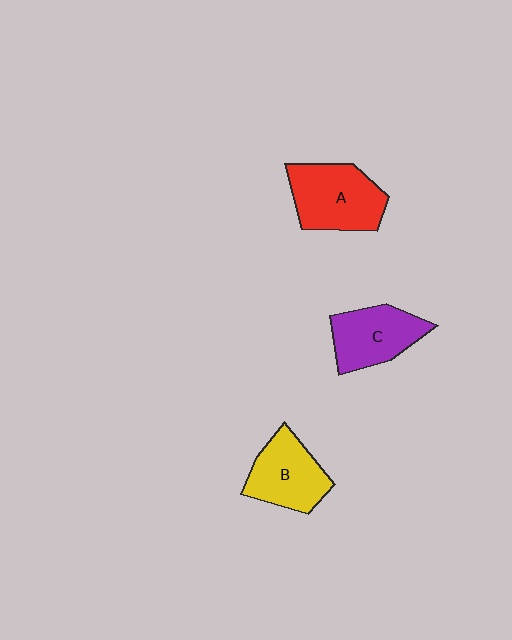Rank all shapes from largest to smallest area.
From largest to smallest: A (red), B (yellow), C (purple).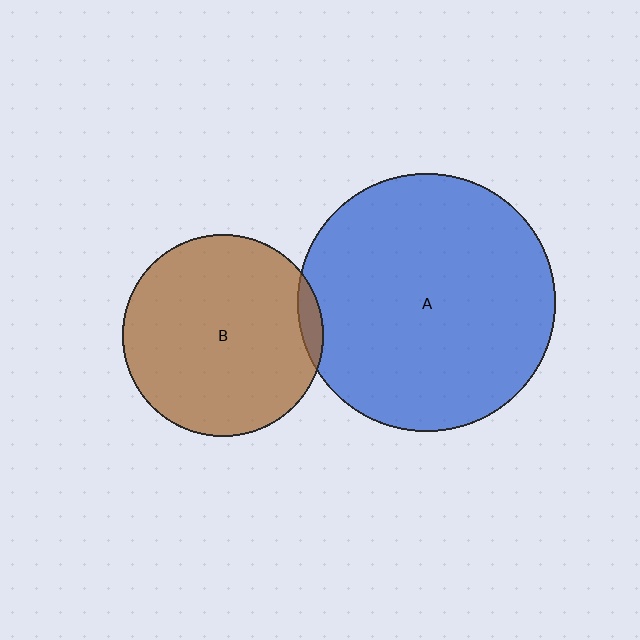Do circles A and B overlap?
Yes.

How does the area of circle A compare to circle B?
Approximately 1.6 times.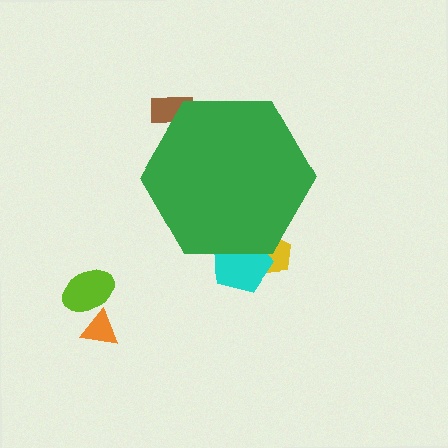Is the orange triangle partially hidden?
No, the orange triangle is fully visible.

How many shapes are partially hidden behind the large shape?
3 shapes are partially hidden.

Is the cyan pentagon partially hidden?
Yes, the cyan pentagon is partially hidden behind the green hexagon.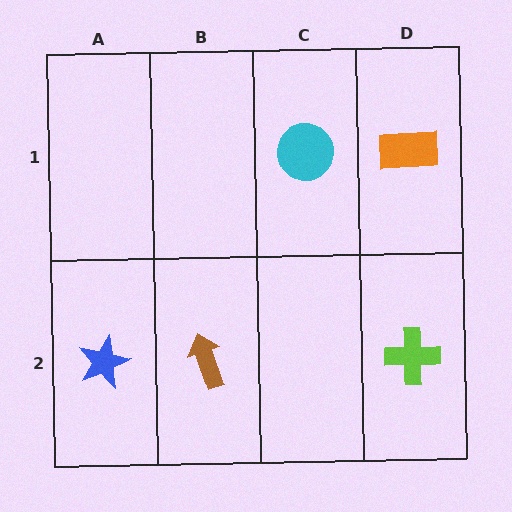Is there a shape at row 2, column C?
No, that cell is empty.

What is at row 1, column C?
A cyan circle.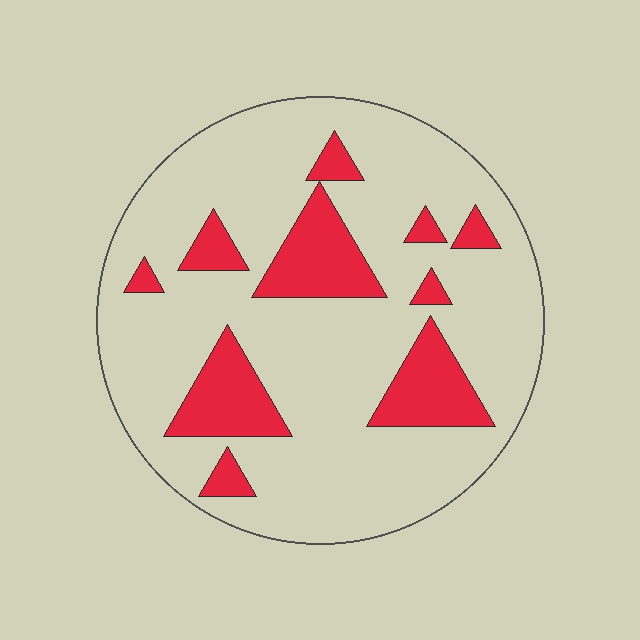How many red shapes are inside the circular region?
10.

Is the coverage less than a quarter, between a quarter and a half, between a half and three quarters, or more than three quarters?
Less than a quarter.